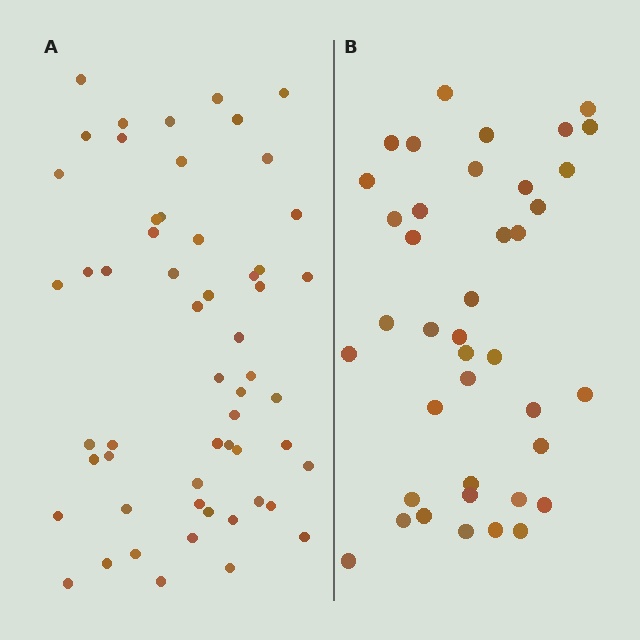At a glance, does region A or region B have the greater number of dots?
Region A (the left region) has more dots.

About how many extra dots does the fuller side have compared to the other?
Region A has approximately 15 more dots than region B.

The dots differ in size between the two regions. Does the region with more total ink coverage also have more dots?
No. Region B has more total ink coverage because its dots are larger, but region A actually contains more individual dots. Total area can be misleading — the number of items is what matters here.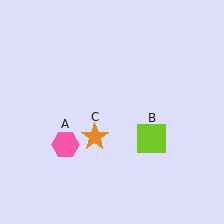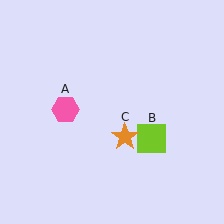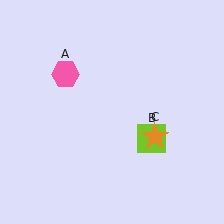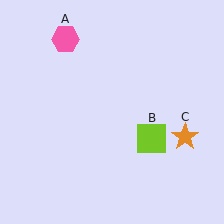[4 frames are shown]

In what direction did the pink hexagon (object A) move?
The pink hexagon (object A) moved up.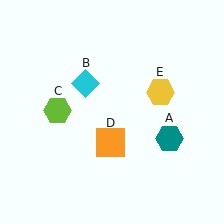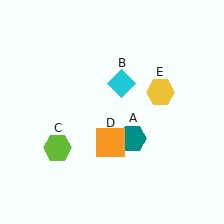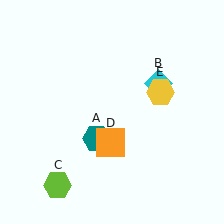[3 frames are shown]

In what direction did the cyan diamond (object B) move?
The cyan diamond (object B) moved right.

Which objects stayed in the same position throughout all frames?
Orange square (object D) and yellow hexagon (object E) remained stationary.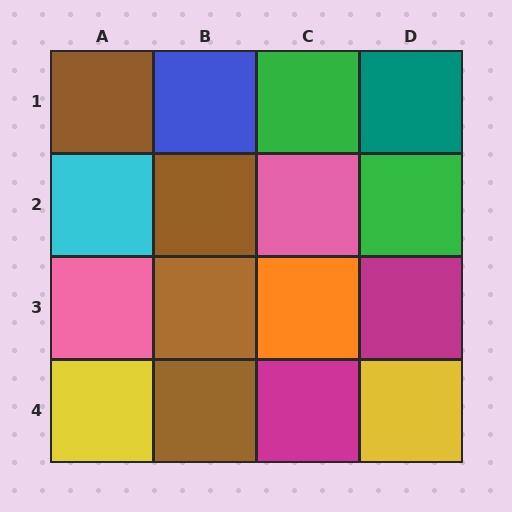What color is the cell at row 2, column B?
Brown.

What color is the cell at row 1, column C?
Green.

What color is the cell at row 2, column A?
Cyan.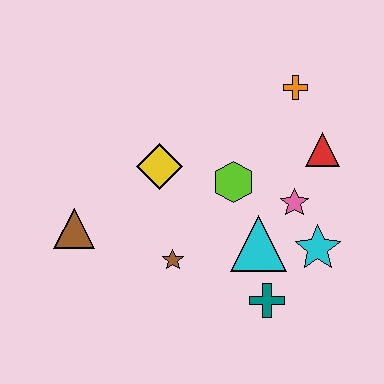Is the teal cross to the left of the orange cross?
Yes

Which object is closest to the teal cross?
The cyan triangle is closest to the teal cross.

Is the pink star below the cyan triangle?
No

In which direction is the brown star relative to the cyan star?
The brown star is to the left of the cyan star.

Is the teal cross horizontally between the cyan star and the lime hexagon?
Yes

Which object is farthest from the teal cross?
The orange cross is farthest from the teal cross.